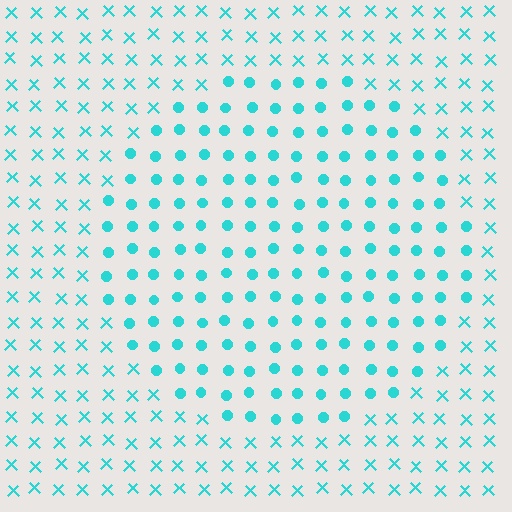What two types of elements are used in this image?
The image uses circles inside the circle region and X marks outside it.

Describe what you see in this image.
The image is filled with small cyan elements arranged in a uniform grid. A circle-shaped region contains circles, while the surrounding area contains X marks. The boundary is defined purely by the change in element shape.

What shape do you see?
I see a circle.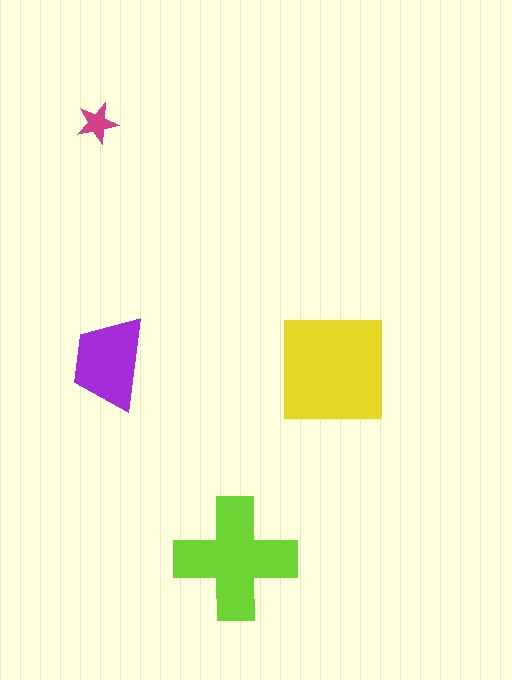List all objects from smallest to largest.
The magenta star, the purple trapezoid, the lime cross, the yellow square.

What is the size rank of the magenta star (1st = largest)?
4th.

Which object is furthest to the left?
The magenta star is leftmost.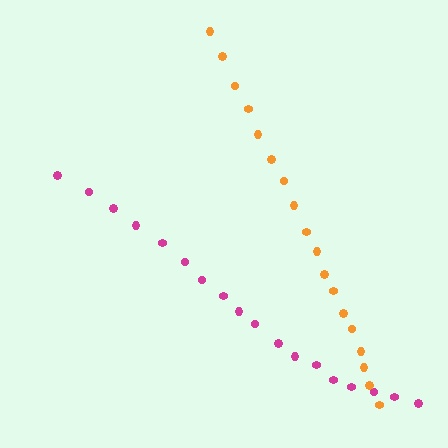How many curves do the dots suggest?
There are 2 distinct paths.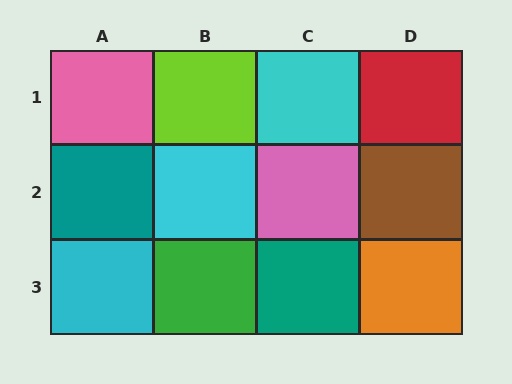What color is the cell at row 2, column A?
Teal.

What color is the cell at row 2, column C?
Pink.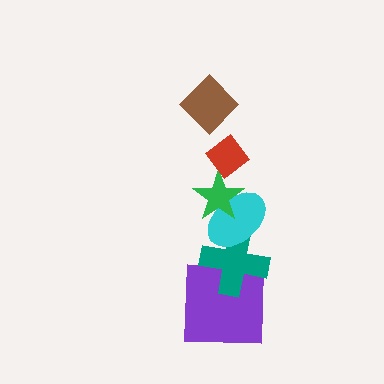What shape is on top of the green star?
The red diamond is on top of the green star.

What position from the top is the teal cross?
The teal cross is 5th from the top.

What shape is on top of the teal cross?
The cyan ellipse is on top of the teal cross.